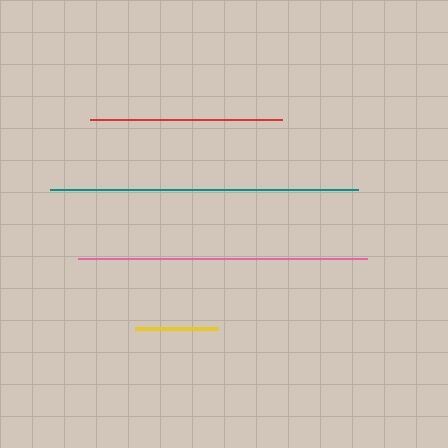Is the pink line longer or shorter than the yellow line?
The pink line is longer than the yellow line.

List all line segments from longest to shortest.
From longest to shortest: teal, pink, red, yellow.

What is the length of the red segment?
The red segment is approximately 192 pixels long.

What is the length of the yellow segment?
The yellow segment is approximately 83 pixels long.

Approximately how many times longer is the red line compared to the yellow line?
The red line is approximately 2.3 times the length of the yellow line.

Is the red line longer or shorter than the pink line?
The pink line is longer than the red line.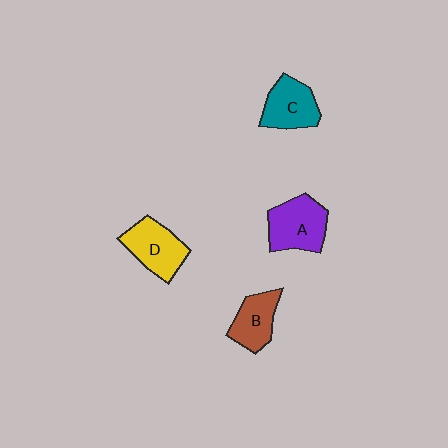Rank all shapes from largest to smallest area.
From largest to smallest: A (purple), D (yellow), C (teal), B (brown).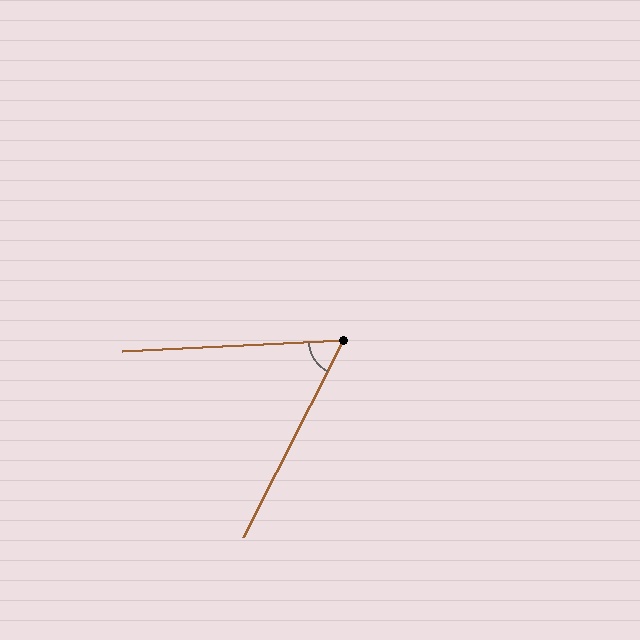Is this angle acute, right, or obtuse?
It is acute.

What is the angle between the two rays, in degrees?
Approximately 60 degrees.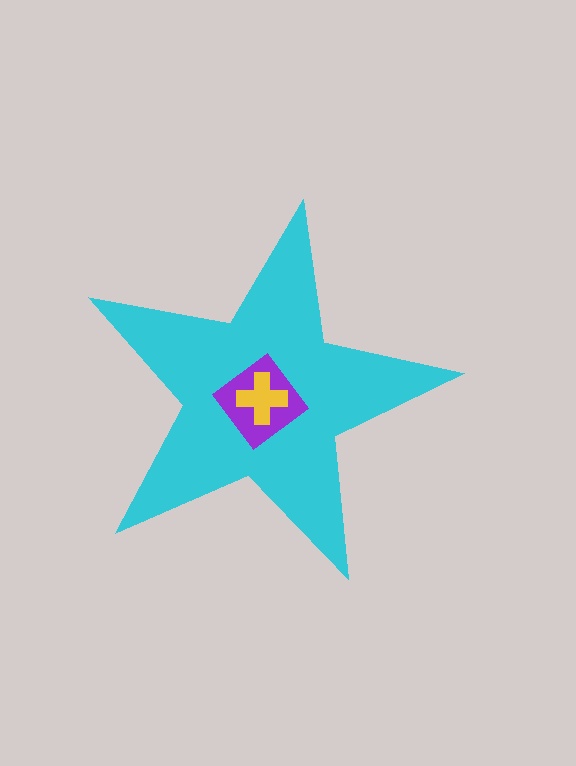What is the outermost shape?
The cyan star.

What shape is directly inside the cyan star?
The purple diamond.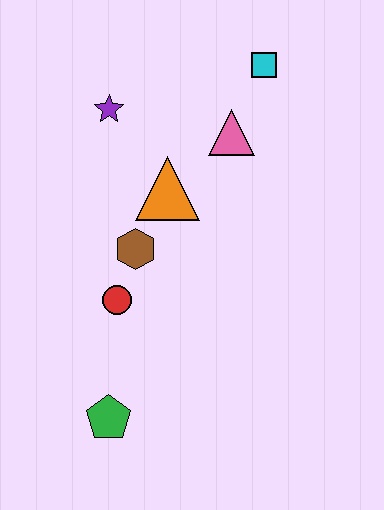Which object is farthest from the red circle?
The cyan square is farthest from the red circle.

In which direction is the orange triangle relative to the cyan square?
The orange triangle is below the cyan square.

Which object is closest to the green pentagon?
The red circle is closest to the green pentagon.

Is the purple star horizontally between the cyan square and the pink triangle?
No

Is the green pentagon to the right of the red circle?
No